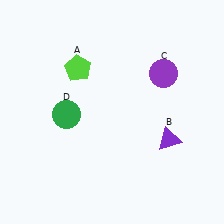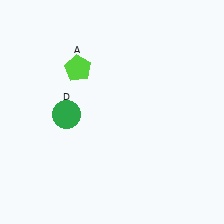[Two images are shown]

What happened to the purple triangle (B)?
The purple triangle (B) was removed in Image 2. It was in the bottom-right area of Image 1.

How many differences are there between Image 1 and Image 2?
There are 2 differences between the two images.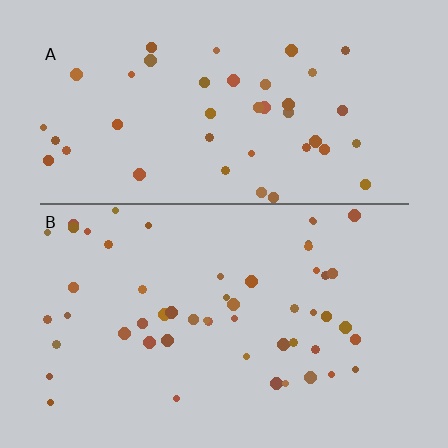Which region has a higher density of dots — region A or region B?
B (the bottom).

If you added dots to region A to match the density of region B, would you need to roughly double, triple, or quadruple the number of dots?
Approximately double.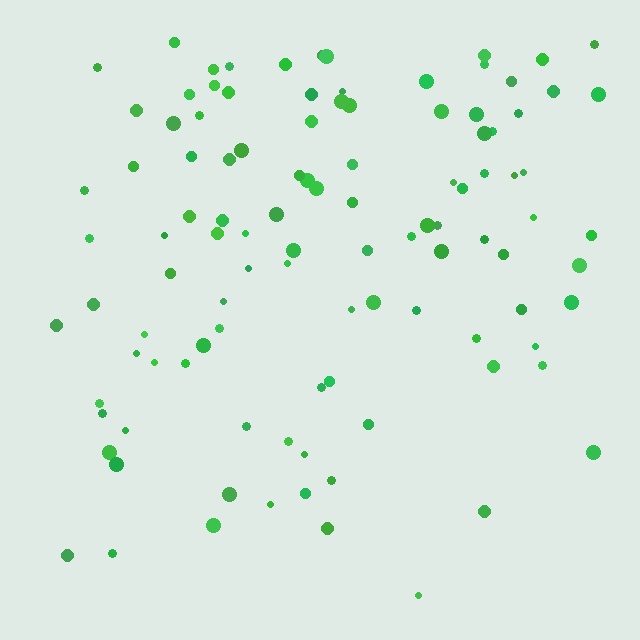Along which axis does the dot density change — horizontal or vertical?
Vertical.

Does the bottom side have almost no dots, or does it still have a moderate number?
Still a moderate number, just noticeably fewer than the top.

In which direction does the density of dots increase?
From bottom to top, with the top side densest.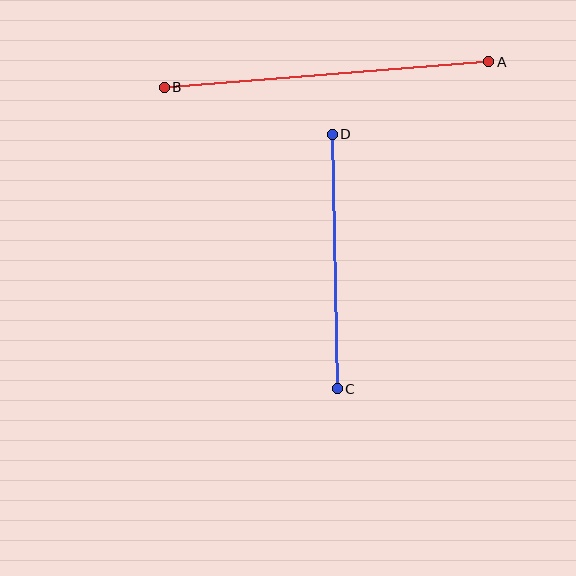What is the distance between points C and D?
The distance is approximately 254 pixels.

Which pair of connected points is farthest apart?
Points A and B are farthest apart.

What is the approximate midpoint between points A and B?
The midpoint is at approximately (327, 74) pixels.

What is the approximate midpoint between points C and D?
The midpoint is at approximately (335, 262) pixels.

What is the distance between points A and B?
The distance is approximately 326 pixels.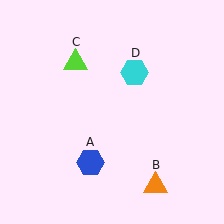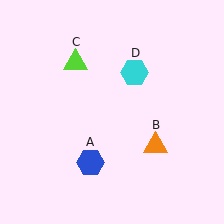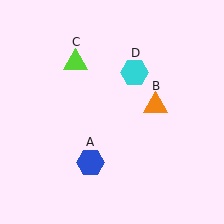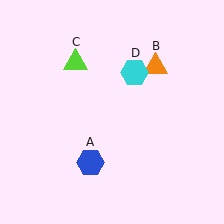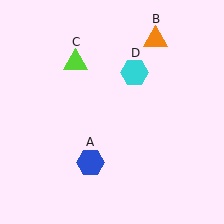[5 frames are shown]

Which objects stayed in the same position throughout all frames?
Blue hexagon (object A) and lime triangle (object C) and cyan hexagon (object D) remained stationary.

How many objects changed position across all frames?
1 object changed position: orange triangle (object B).